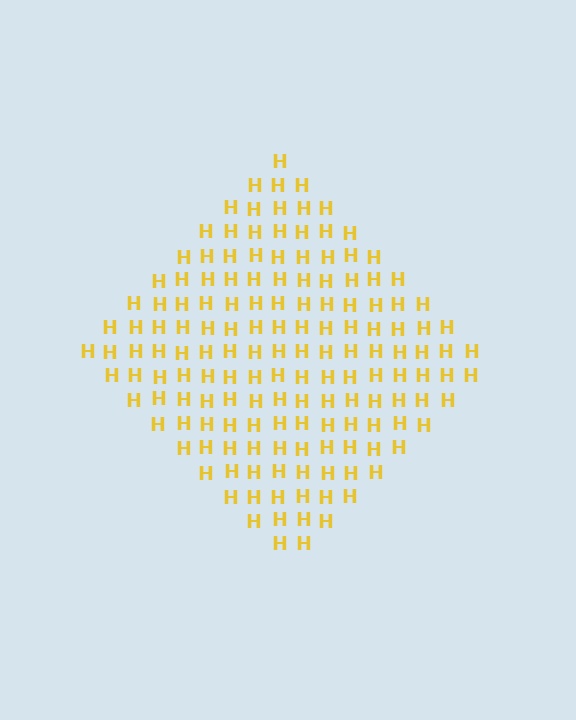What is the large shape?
The large shape is a diamond.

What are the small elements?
The small elements are letter H's.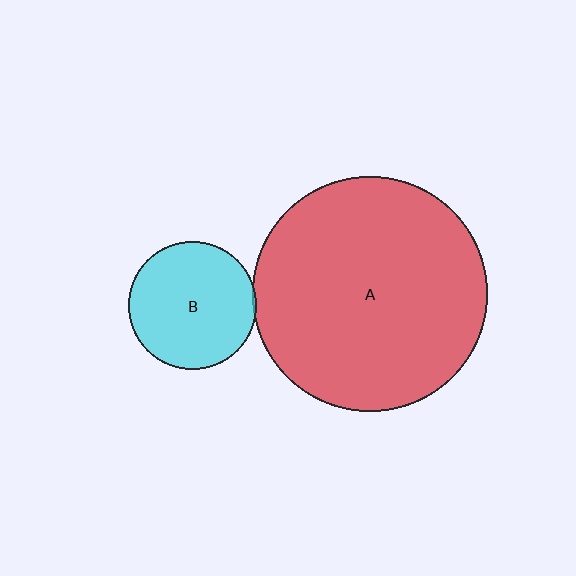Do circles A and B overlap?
Yes.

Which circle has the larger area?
Circle A (red).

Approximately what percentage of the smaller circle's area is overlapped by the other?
Approximately 5%.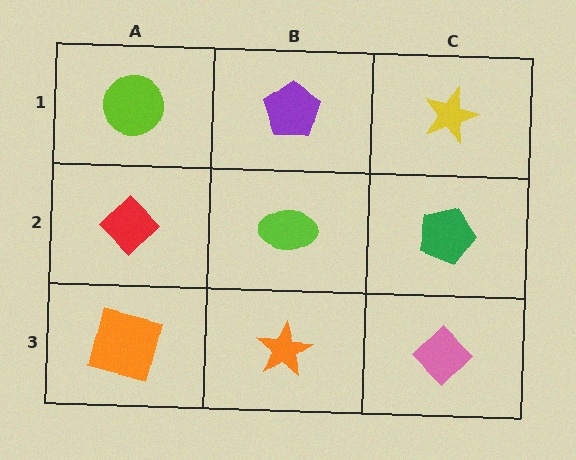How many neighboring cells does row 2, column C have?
3.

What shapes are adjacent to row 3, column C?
A green pentagon (row 2, column C), an orange star (row 3, column B).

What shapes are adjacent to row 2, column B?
A purple pentagon (row 1, column B), an orange star (row 3, column B), a red diamond (row 2, column A), a green pentagon (row 2, column C).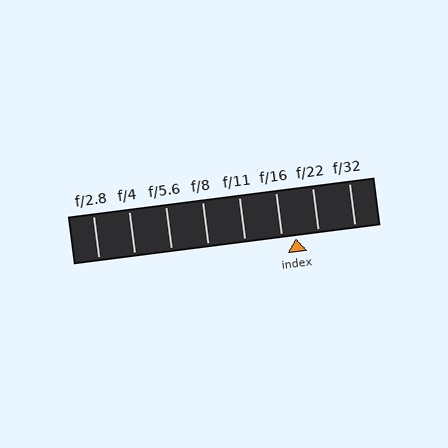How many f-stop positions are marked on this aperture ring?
There are 8 f-stop positions marked.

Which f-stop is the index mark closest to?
The index mark is closest to f/16.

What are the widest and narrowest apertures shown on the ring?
The widest aperture shown is f/2.8 and the narrowest is f/32.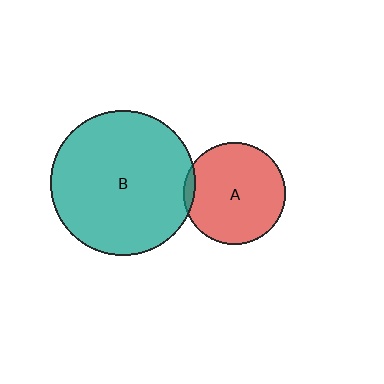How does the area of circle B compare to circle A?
Approximately 2.1 times.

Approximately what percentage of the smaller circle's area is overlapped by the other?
Approximately 5%.